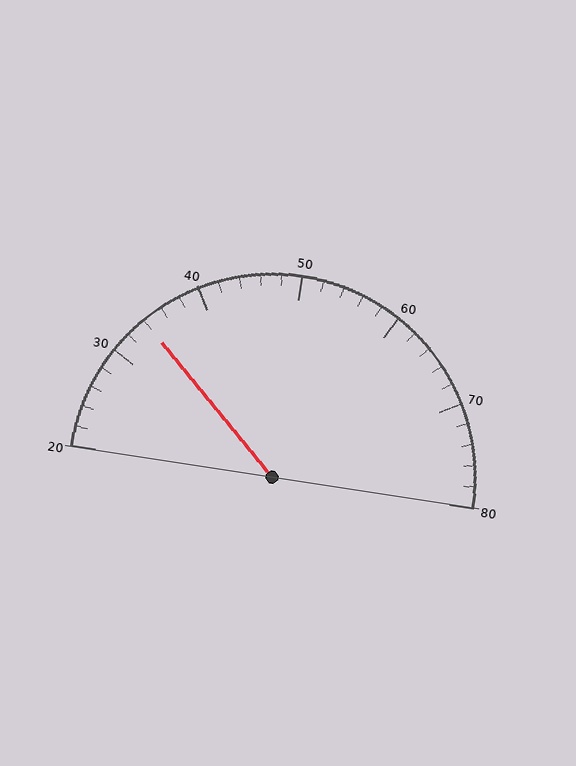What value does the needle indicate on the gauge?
The needle indicates approximately 34.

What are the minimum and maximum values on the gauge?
The gauge ranges from 20 to 80.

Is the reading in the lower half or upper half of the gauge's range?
The reading is in the lower half of the range (20 to 80).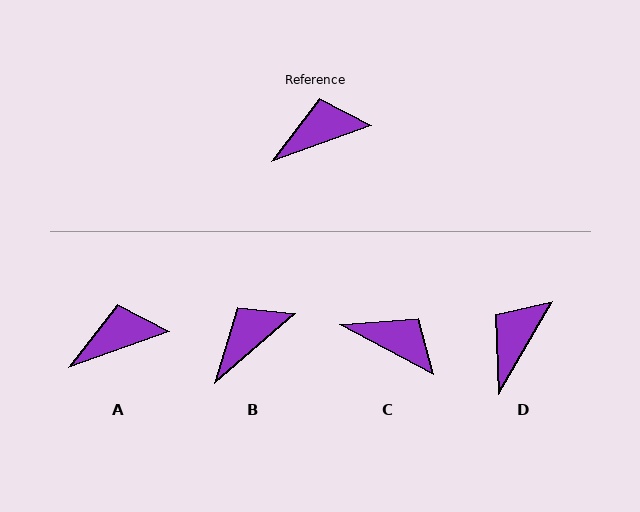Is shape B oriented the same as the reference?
No, it is off by about 21 degrees.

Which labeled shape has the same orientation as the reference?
A.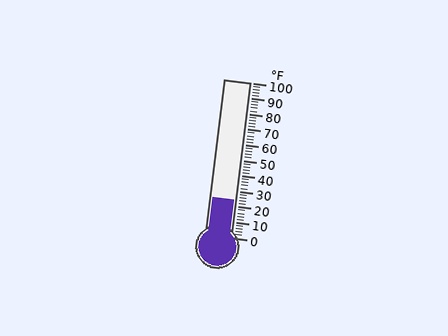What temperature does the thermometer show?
The thermometer shows approximately 24°F.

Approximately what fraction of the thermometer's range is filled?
The thermometer is filled to approximately 25% of its range.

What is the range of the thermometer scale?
The thermometer scale ranges from 0°F to 100°F.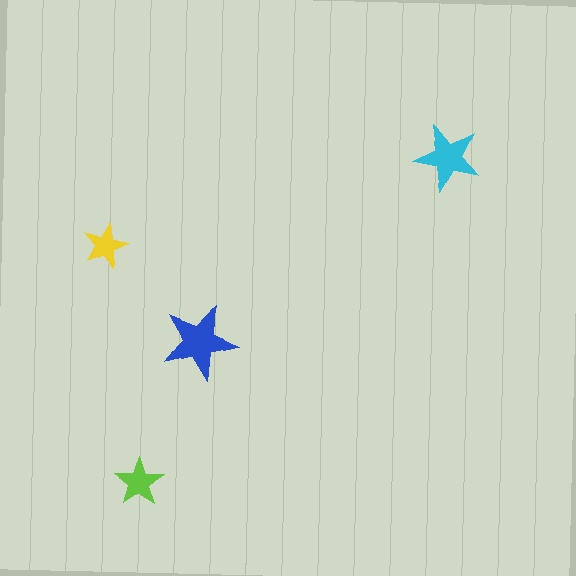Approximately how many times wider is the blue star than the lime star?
About 1.5 times wider.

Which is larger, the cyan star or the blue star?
The blue one.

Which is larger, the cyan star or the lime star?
The cyan one.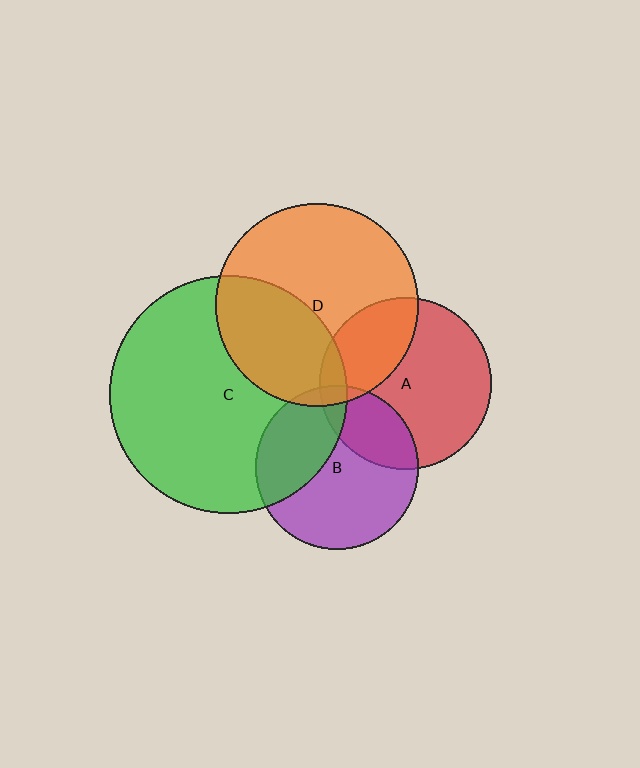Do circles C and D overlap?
Yes.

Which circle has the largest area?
Circle C (green).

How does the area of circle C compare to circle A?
Approximately 1.9 times.